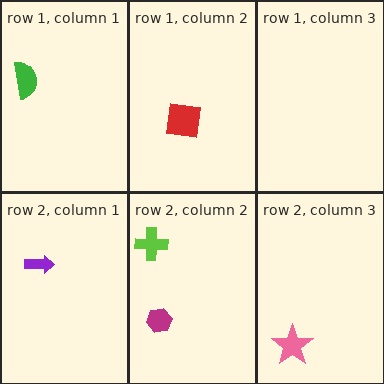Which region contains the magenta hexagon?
The row 2, column 2 region.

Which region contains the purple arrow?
The row 2, column 1 region.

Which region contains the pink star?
The row 2, column 3 region.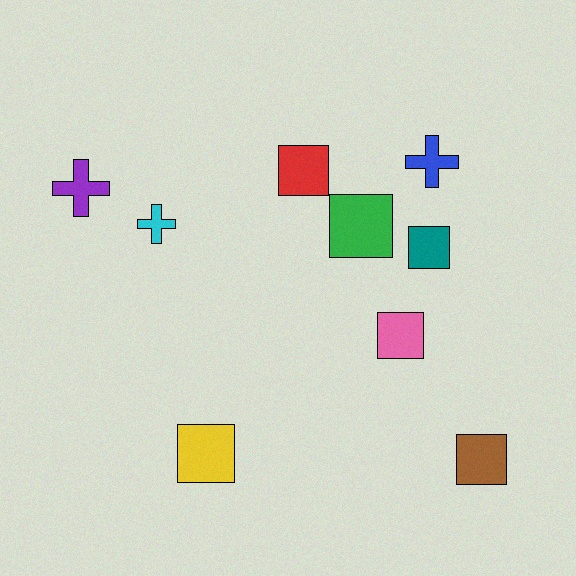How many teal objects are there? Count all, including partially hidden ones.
There is 1 teal object.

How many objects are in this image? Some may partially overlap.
There are 9 objects.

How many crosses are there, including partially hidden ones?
There are 3 crosses.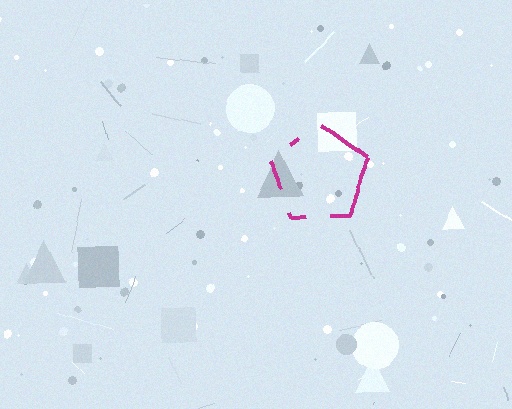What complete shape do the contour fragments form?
The contour fragments form a pentagon.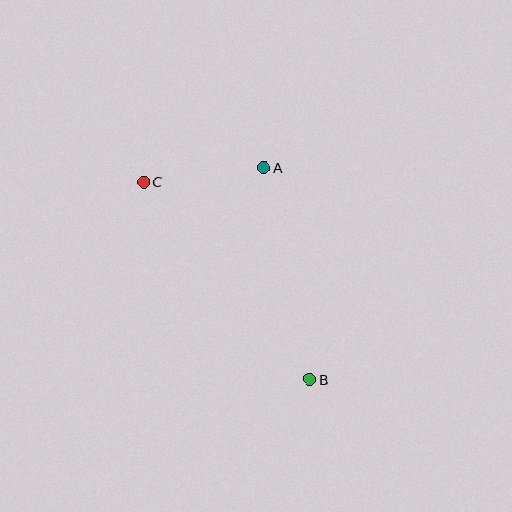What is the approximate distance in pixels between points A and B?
The distance between A and B is approximately 217 pixels.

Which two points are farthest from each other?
Points B and C are farthest from each other.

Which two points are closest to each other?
Points A and C are closest to each other.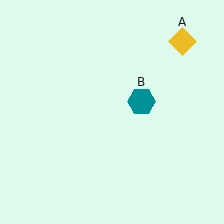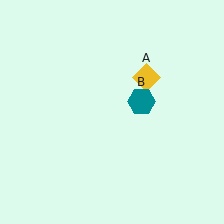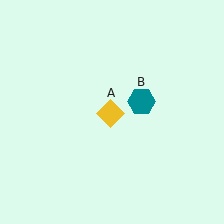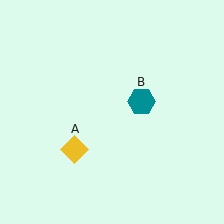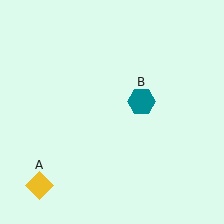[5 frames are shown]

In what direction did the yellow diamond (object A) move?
The yellow diamond (object A) moved down and to the left.